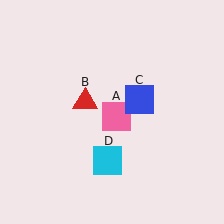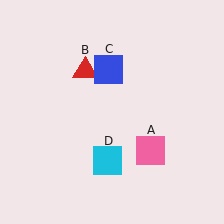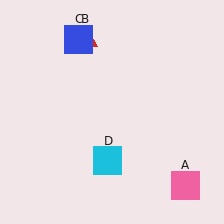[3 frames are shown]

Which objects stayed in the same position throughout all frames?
Cyan square (object D) remained stationary.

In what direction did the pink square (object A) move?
The pink square (object A) moved down and to the right.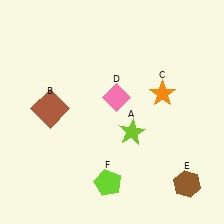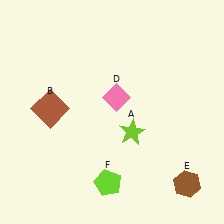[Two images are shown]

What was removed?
The orange star (C) was removed in Image 2.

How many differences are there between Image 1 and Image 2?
There is 1 difference between the two images.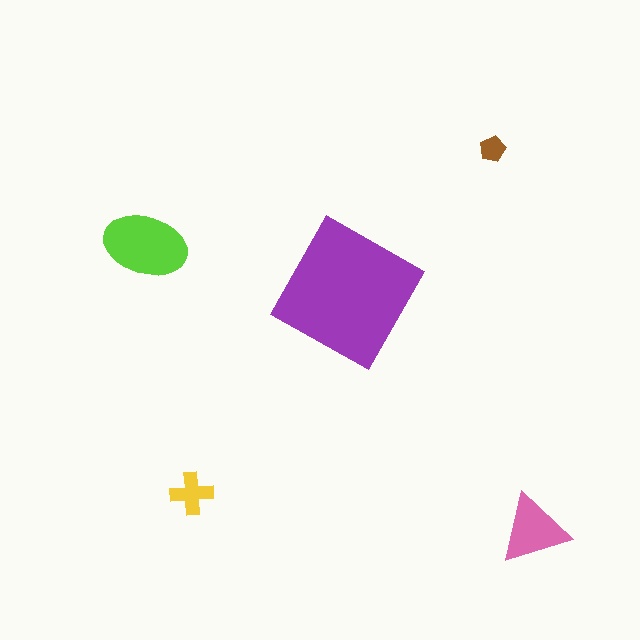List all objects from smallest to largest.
The brown pentagon, the yellow cross, the pink triangle, the lime ellipse, the purple square.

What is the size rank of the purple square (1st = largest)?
1st.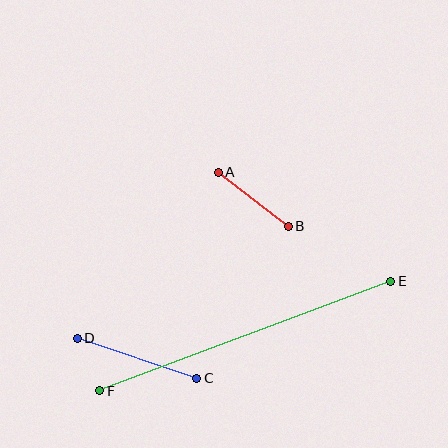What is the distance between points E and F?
The distance is approximately 311 pixels.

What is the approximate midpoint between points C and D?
The midpoint is at approximately (137, 358) pixels.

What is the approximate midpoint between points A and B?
The midpoint is at approximately (253, 199) pixels.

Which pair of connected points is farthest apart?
Points E and F are farthest apart.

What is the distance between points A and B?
The distance is approximately 89 pixels.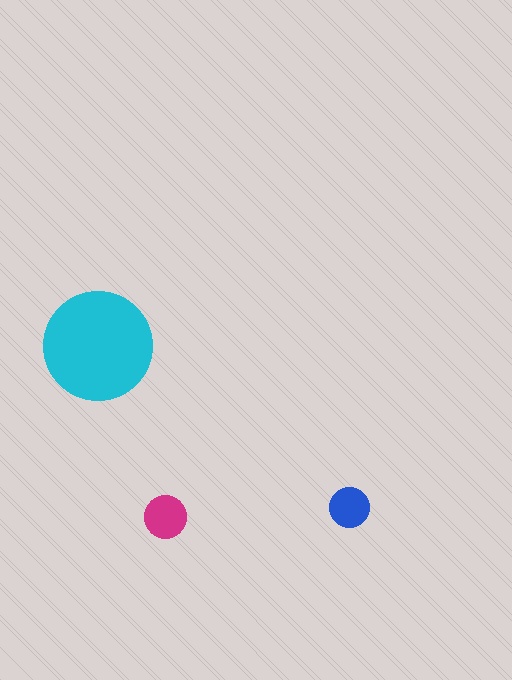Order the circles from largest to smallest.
the cyan one, the magenta one, the blue one.